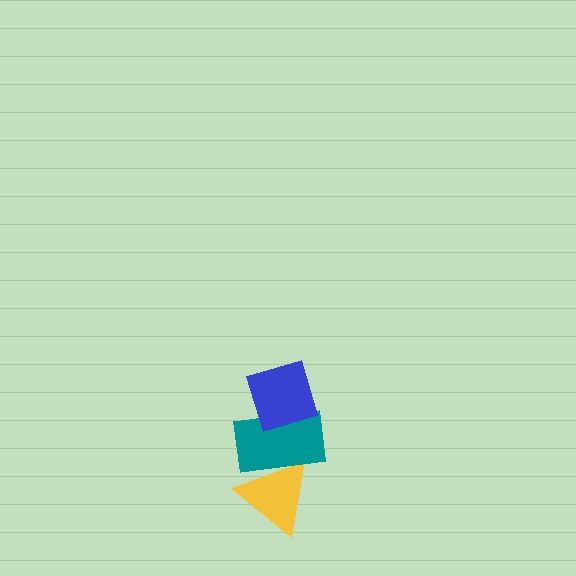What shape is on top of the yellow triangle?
The teal rectangle is on top of the yellow triangle.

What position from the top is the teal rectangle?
The teal rectangle is 2nd from the top.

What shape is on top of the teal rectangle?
The blue diamond is on top of the teal rectangle.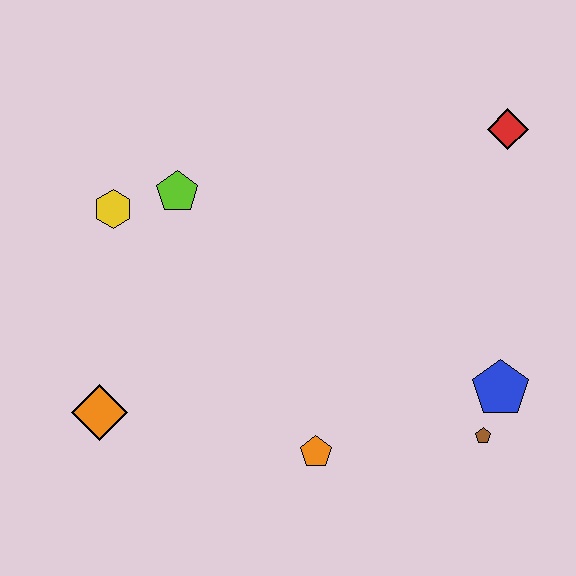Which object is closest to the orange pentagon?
The brown pentagon is closest to the orange pentagon.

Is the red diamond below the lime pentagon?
No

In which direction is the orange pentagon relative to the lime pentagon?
The orange pentagon is below the lime pentagon.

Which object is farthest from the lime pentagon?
The brown pentagon is farthest from the lime pentagon.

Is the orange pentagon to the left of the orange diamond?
No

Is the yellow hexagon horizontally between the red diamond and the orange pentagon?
No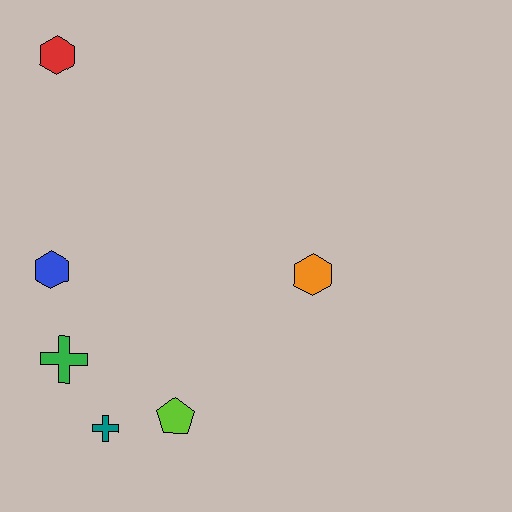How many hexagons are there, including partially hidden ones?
There are 3 hexagons.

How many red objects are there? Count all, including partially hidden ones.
There is 1 red object.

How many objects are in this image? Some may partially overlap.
There are 6 objects.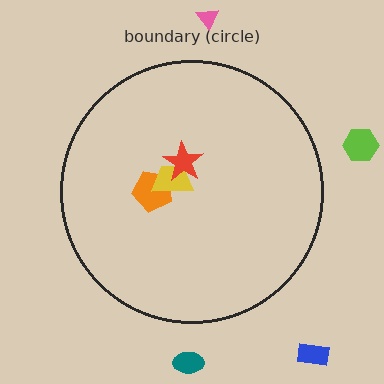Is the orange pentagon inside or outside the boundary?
Inside.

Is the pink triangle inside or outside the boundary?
Outside.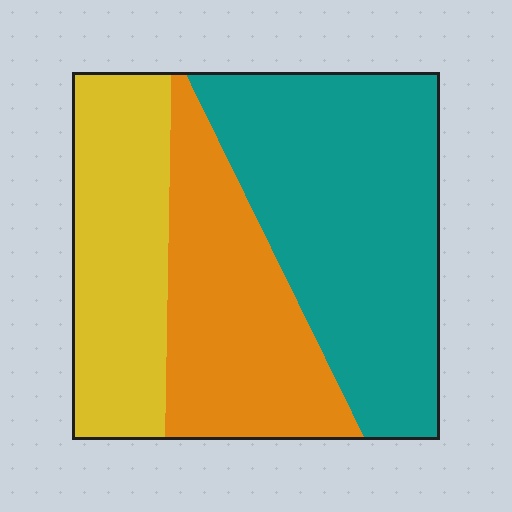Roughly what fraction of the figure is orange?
Orange takes up between a sixth and a third of the figure.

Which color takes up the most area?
Teal, at roughly 45%.